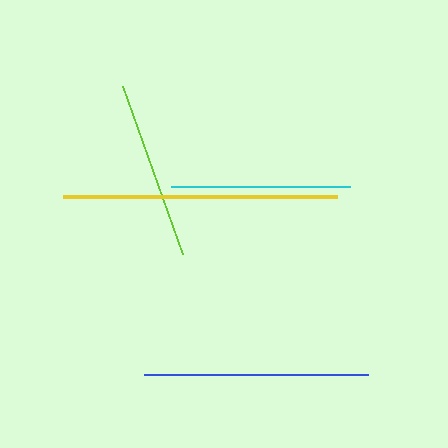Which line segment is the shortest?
The lime line is the shortest at approximately 178 pixels.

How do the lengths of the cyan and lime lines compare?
The cyan and lime lines are approximately the same length.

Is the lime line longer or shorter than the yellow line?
The yellow line is longer than the lime line.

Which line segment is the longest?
The yellow line is the longest at approximately 274 pixels.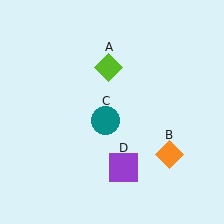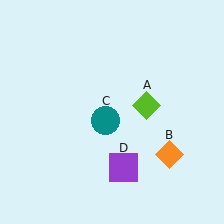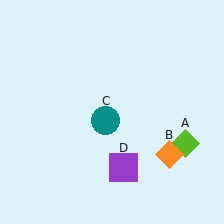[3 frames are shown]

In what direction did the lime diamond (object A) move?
The lime diamond (object A) moved down and to the right.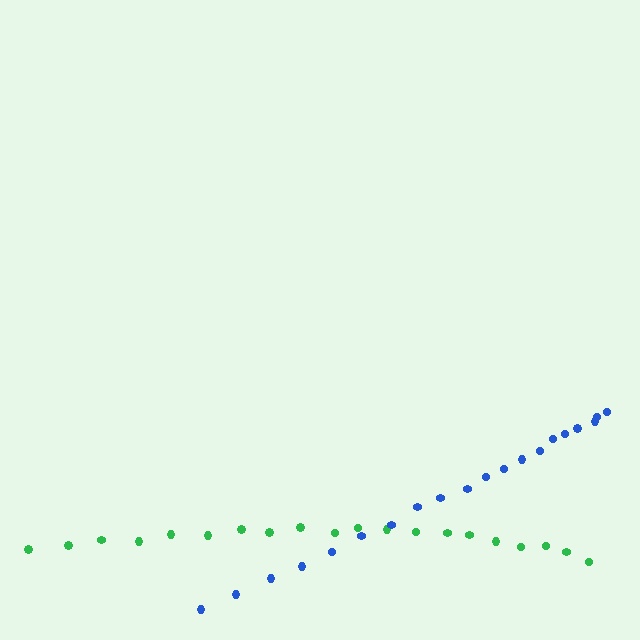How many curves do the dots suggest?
There are 2 distinct paths.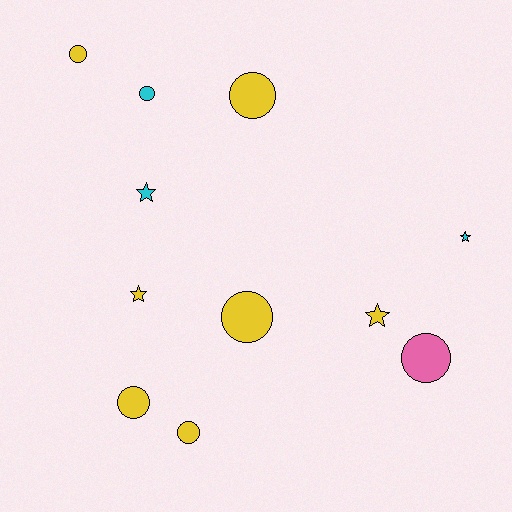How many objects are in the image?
There are 11 objects.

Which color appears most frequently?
Yellow, with 7 objects.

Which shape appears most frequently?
Circle, with 7 objects.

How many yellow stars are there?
There are 2 yellow stars.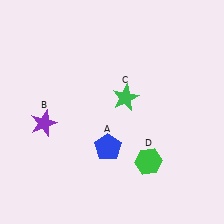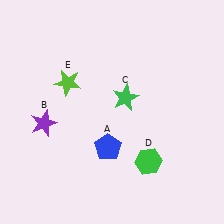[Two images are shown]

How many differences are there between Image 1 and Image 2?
There is 1 difference between the two images.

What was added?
A lime star (E) was added in Image 2.